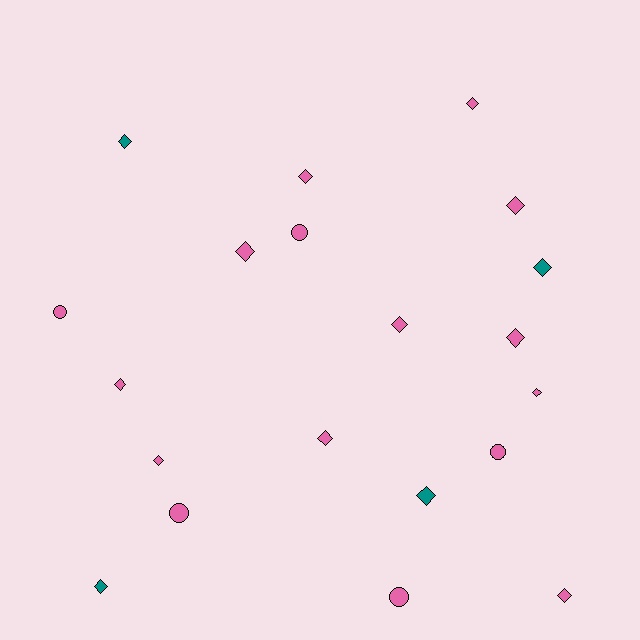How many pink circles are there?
There are 5 pink circles.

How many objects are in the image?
There are 20 objects.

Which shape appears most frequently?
Diamond, with 15 objects.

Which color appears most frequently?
Pink, with 16 objects.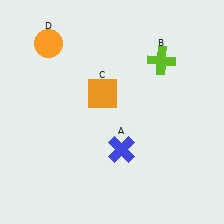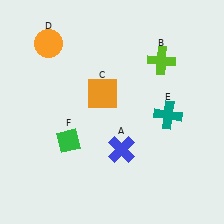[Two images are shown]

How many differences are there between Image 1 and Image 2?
There are 2 differences between the two images.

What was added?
A teal cross (E), a green diamond (F) were added in Image 2.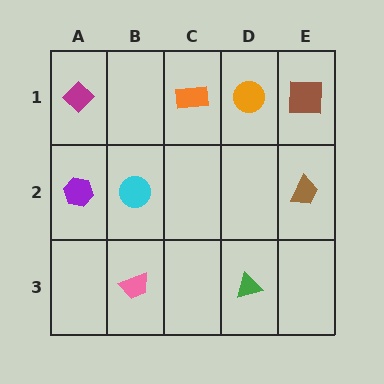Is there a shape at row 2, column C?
No, that cell is empty.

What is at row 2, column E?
A brown trapezoid.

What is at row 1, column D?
An orange circle.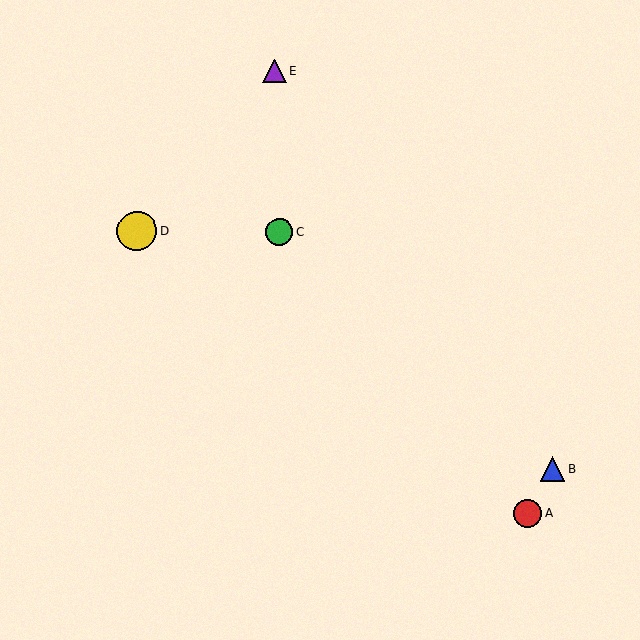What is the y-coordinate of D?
Object D is at y≈231.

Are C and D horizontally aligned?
Yes, both are at y≈232.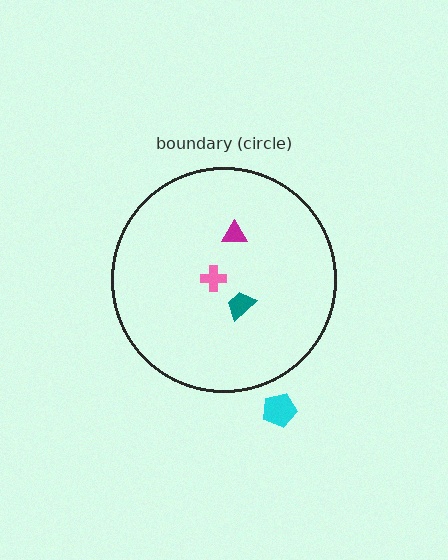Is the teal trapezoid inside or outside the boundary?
Inside.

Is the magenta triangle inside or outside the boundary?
Inside.